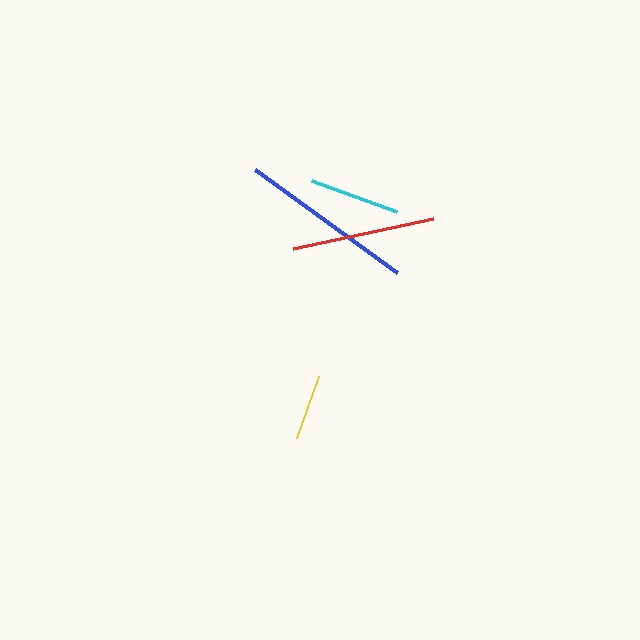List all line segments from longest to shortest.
From longest to shortest: blue, red, cyan, yellow.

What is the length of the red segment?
The red segment is approximately 143 pixels long.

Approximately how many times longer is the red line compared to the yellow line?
The red line is approximately 2.2 times the length of the yellow line.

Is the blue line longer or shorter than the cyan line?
The blue line is longer than the cyan line.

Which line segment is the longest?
The blue line is the longest at approximately 176 pixels.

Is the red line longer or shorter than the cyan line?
The red line is longer than the cyan line.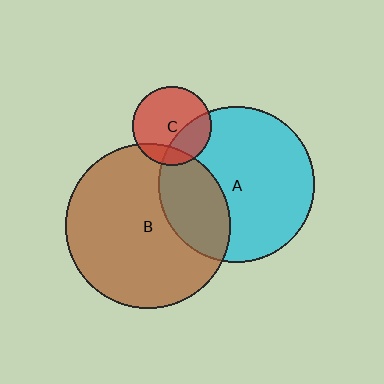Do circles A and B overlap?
Yes.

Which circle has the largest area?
Circle B (brown).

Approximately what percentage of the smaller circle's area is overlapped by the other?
Approximately 30%.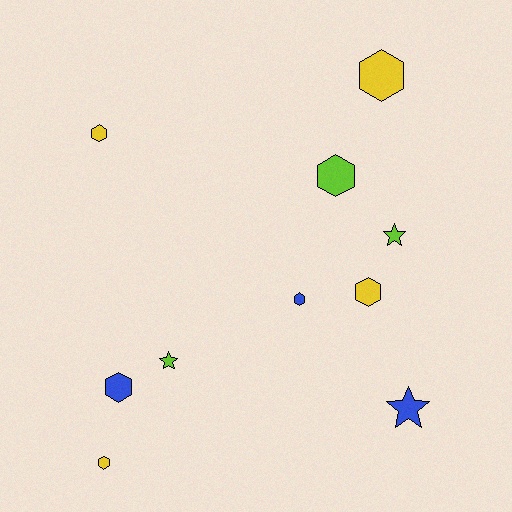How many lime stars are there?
There are 2 lime stars.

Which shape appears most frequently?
Hexagon, with 7 objects.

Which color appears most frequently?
Yellow, with 4 objects.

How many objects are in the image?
There are 10 objects.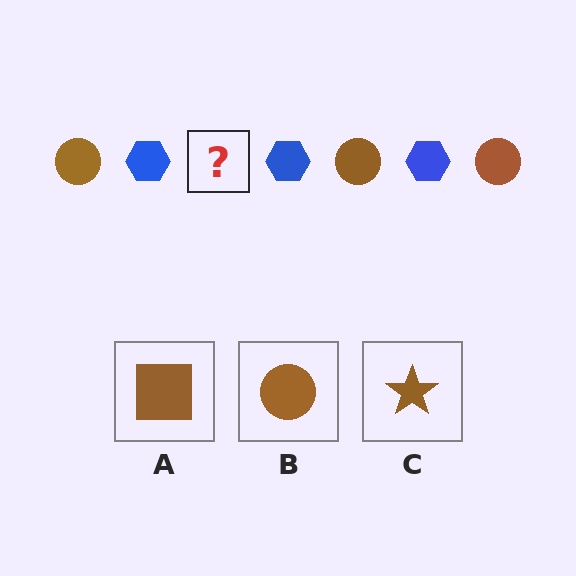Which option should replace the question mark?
Option B.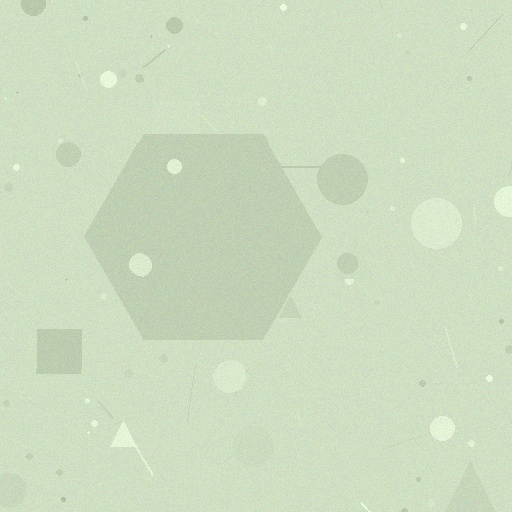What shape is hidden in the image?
A hexagon is hidden in the image.